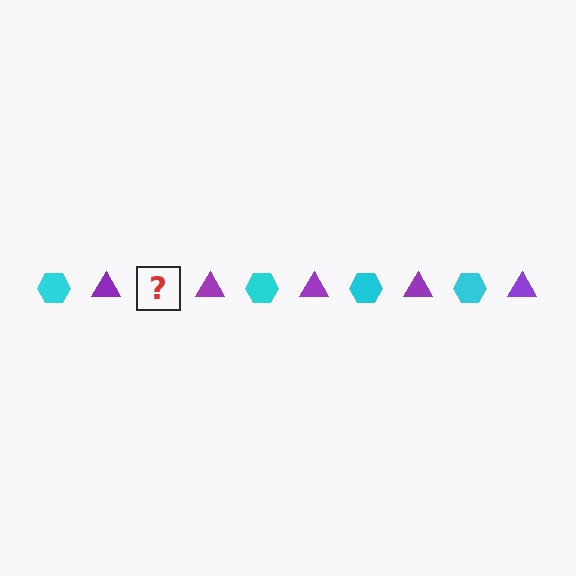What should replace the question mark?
The question mark should be replaced with a cyan hexagon.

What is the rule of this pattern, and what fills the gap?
The rule is that the pattern alternates between cyan hexagon and purple triangle. The gap should be filled with a cyan hexagon.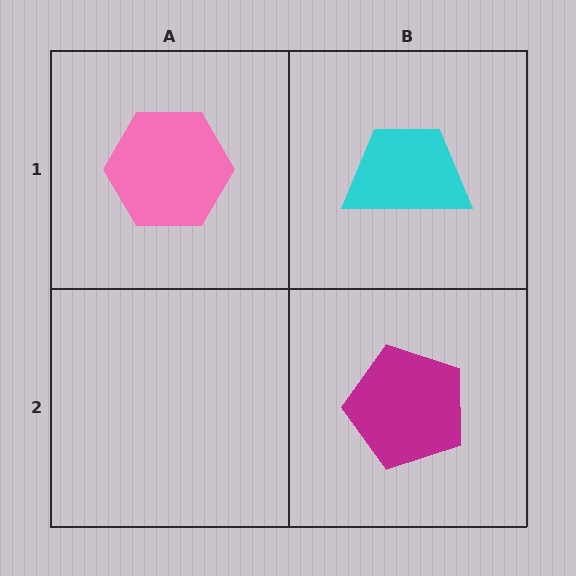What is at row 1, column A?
A pink hexagon.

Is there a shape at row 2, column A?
No, that cell is empty.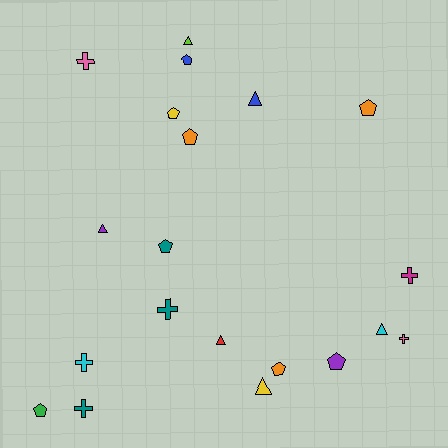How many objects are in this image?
There are 20 objects.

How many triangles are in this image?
There are 6 triangles.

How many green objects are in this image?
There is 1 green object.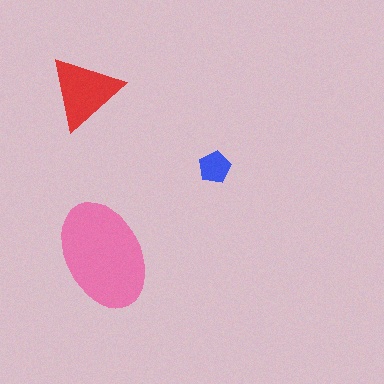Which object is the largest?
The pink ellipse.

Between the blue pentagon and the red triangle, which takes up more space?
The red triangle.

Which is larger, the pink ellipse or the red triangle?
The pink ellipse.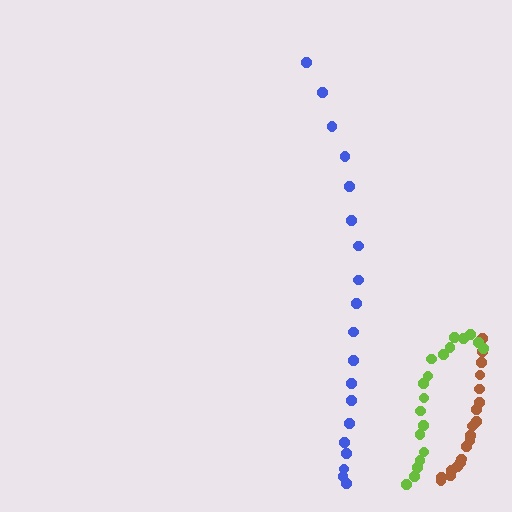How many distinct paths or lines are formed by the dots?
There are 3 distinct paths.